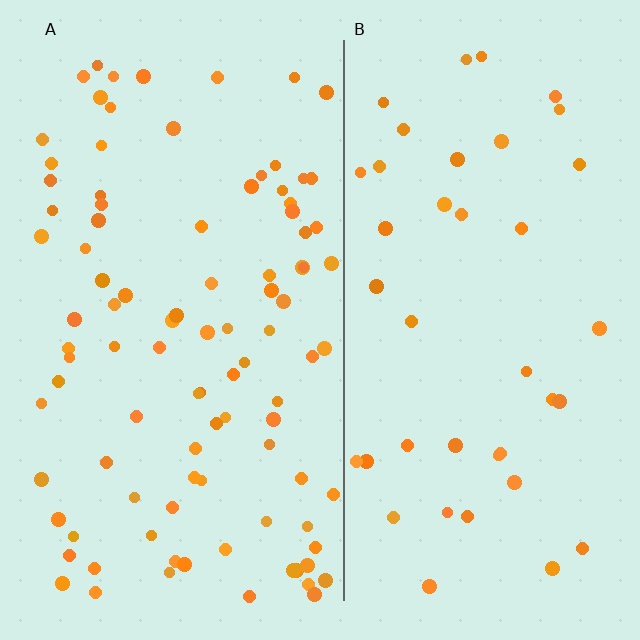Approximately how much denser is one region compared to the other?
Approximately 2.3× — region A over region B.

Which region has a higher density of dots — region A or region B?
A (the left).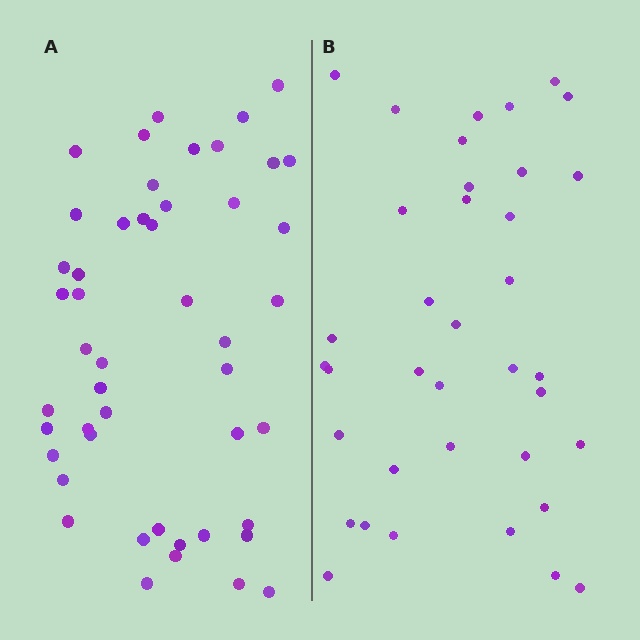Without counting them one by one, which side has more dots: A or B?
Region A (the left region) has more dots.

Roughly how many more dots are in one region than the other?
Region A has roughly 12 or so more dots than region B.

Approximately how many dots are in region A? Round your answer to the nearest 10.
About 50 dots. (The exact count is 48, which rounds to 50.)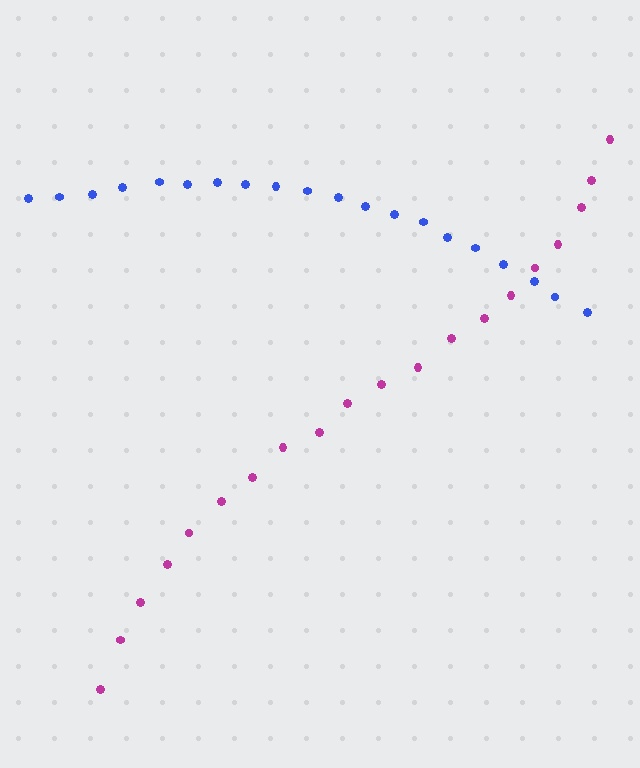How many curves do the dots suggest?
There are 2 distinct paths.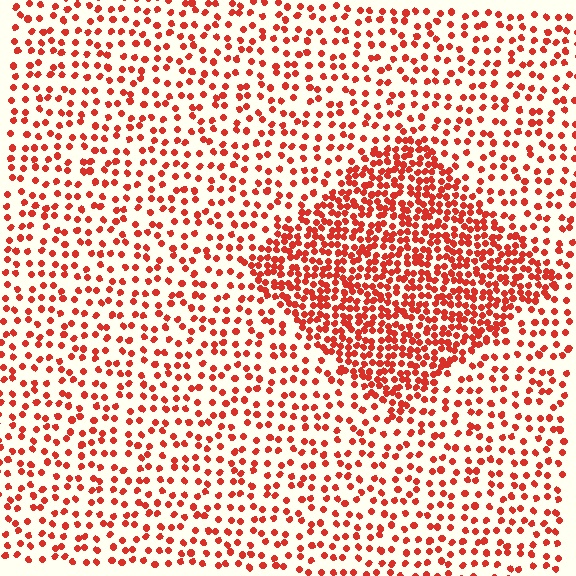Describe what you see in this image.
The image contains small red elements arranged at two different densities. A diamond-shaped region is visible where the elements are more densely packed than the surrounding area.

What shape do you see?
I see a diamond.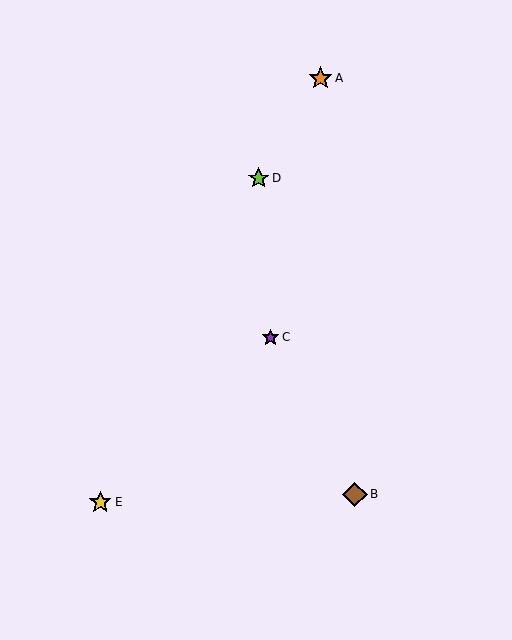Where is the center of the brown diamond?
The center of the brown diamond is at (355, 494).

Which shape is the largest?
The brown diamond (labeled B) is the largest.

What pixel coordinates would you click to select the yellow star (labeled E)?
Click at (100, 502) to select the yellow star E.